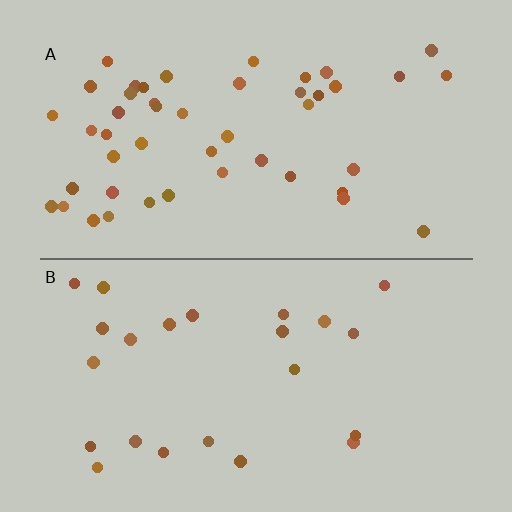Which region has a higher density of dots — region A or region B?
A (the top).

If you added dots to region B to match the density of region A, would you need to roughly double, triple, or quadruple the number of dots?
Approximately double.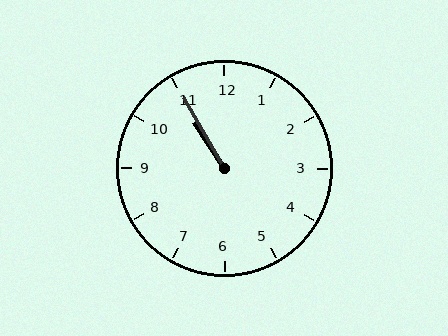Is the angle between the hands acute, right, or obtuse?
It is acute.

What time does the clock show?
10:55.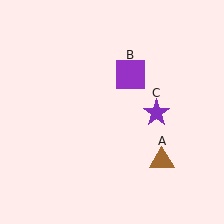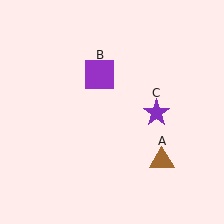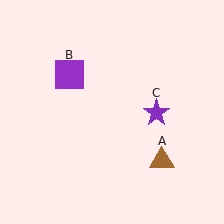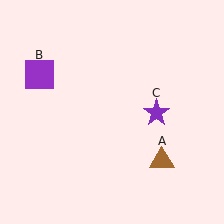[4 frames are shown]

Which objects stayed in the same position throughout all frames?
Brown triangle (object A) and purple star (object C) remained stationary.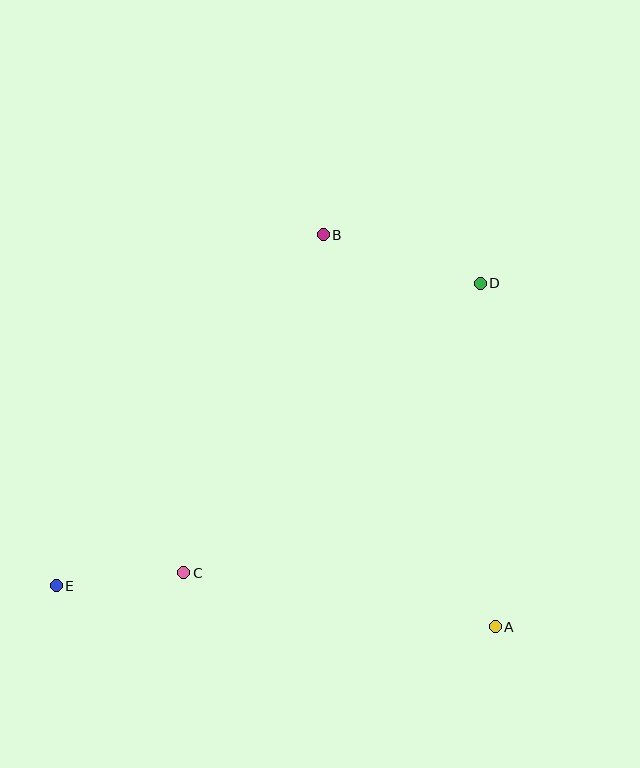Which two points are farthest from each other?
Points D and E are farthest from each other.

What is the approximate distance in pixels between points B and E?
The distance between B and E is approximately 441 pixels.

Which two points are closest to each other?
Points C and E are closest to each other.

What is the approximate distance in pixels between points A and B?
The distance between A and B is approximately 428 pixels.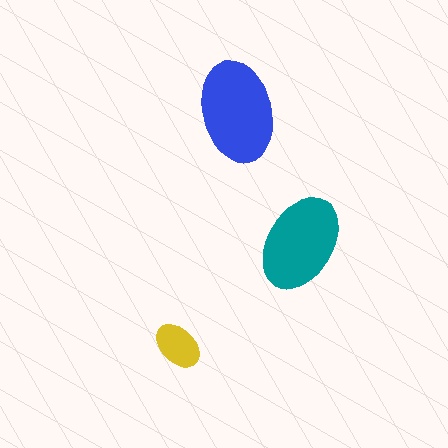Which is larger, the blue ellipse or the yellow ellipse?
The blue one.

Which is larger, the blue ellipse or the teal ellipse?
The blue one.